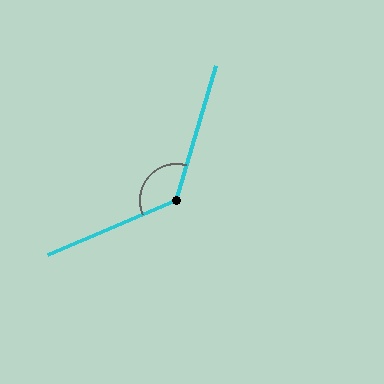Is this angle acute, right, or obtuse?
It is obtuse.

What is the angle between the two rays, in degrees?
Approximately 130 degrees.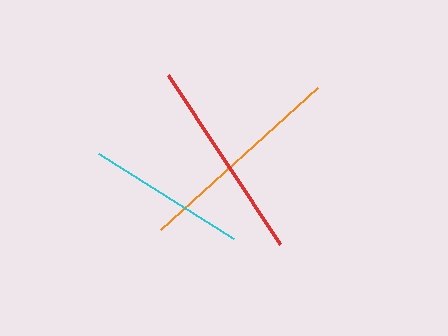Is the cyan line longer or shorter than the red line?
The red line is longer than the cyan line.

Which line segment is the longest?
The orange line is the longest at approximately 212 pixels.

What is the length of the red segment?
The red segment is approximately 204 pixels long.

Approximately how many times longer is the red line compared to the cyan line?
The red line is approximately 1.3 times the length of the cyan line.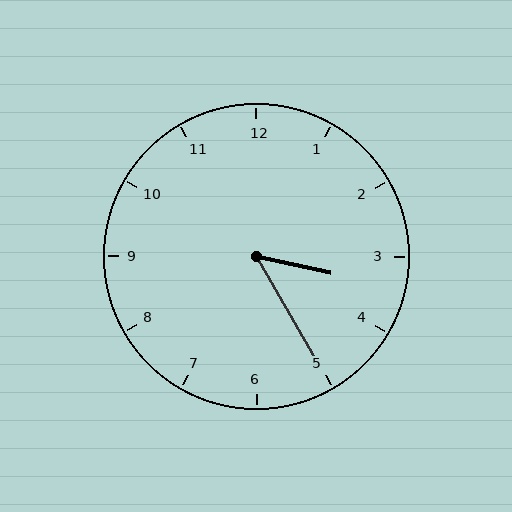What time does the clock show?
3:25.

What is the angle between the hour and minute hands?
Approximately 48 degrees.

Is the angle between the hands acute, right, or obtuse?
It is acute.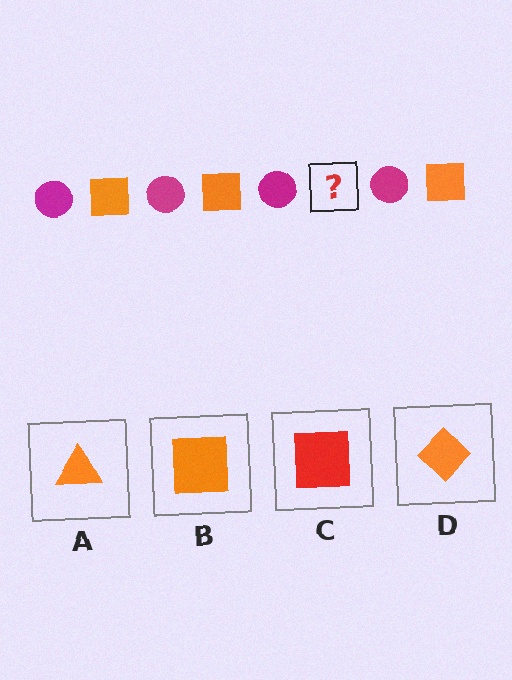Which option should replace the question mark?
Option B.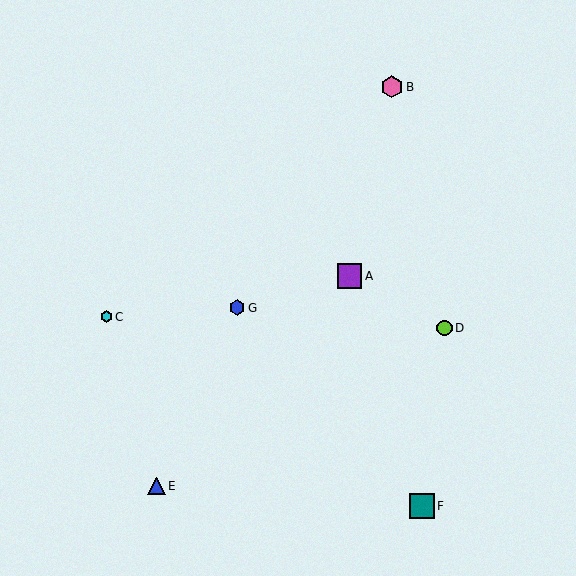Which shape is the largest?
The teal square (labeled F) is the largest.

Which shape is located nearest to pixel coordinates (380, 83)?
The pink hexagon (labeled B) at (392, 87) is nearest to that location.